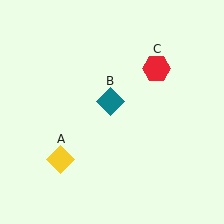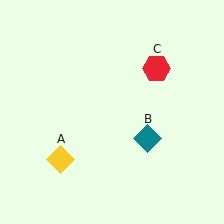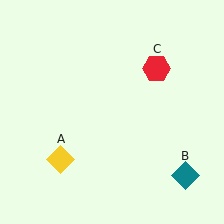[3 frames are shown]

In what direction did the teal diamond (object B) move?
The teal diamond (object B) moved down and to the right.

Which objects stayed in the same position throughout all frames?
Yellow diamond (object A) and red hexagon (object C) remained stationary.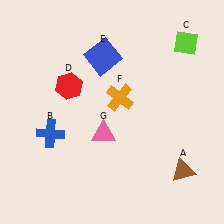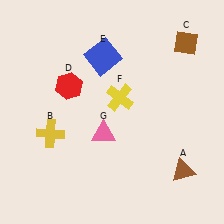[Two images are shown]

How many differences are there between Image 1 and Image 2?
There are 3 differences between the two images.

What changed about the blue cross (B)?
In Image 1, B is blue. In Image 2, it changed to yellow.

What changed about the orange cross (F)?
In Image 1, F is orange. In Image 2, it changed to yellow.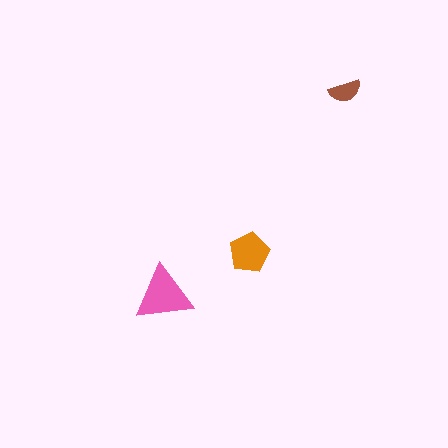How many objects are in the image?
There are 3 objects in the image.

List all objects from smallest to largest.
The brown semicircle, the orange pentagon, the pink triangle.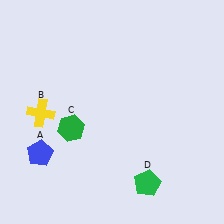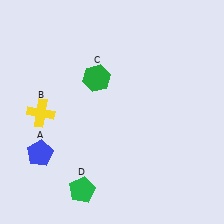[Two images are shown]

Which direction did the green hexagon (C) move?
The green hexagon (C) moved up.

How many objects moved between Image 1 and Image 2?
2 objects moved between the two images.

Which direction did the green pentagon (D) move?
The green pentagon (D) moved left.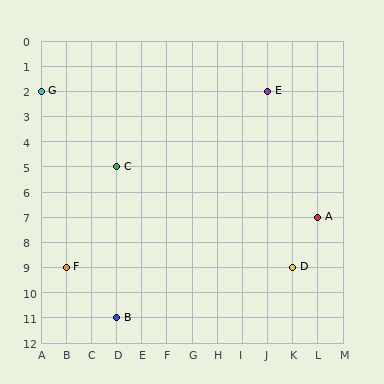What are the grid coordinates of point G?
Point G is at grid coordinates (A, 2).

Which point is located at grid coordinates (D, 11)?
Point B is at (D, 11).